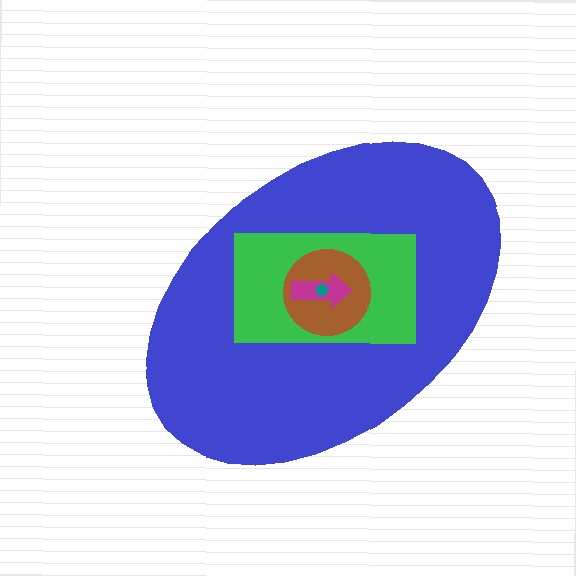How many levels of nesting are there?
5.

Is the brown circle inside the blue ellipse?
Yes.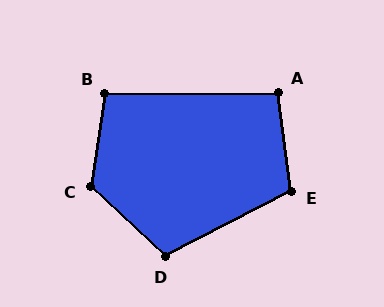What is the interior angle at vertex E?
Approximately 110 degrees (obtuse).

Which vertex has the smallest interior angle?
A, at approximately 97 degrees.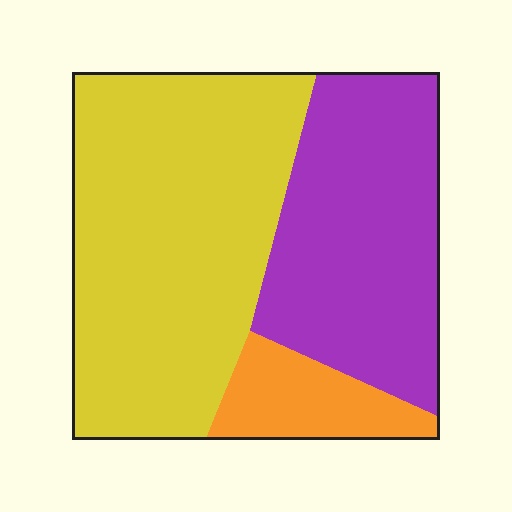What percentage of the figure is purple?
Purple takes up about three eighths (3/8) of the figure.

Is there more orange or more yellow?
Yellow.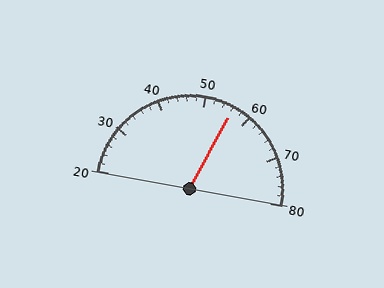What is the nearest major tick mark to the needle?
The nearest major tick mark is 60.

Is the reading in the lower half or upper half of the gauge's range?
The reading is in the upper half of the range (20 to 80).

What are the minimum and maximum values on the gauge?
The gauge ranges from 20 to 80.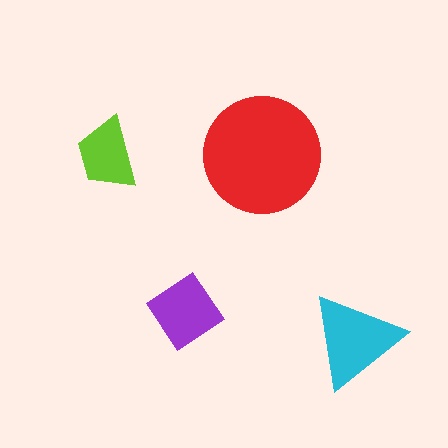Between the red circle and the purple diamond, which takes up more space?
The red circle.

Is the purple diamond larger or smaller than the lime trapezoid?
Larger.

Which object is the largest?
The red circle.